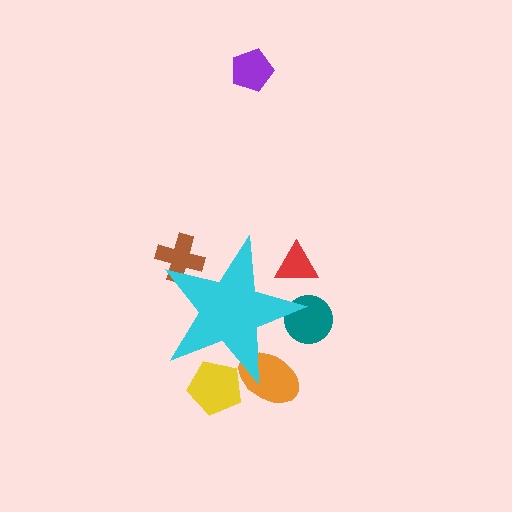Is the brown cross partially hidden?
Yes, the brown cross is partially hidden behind the cyan star.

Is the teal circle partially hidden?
Yes, the teal circle is partially hidden behind the cyan star.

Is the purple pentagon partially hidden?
No, the purple pentagon is fully visible.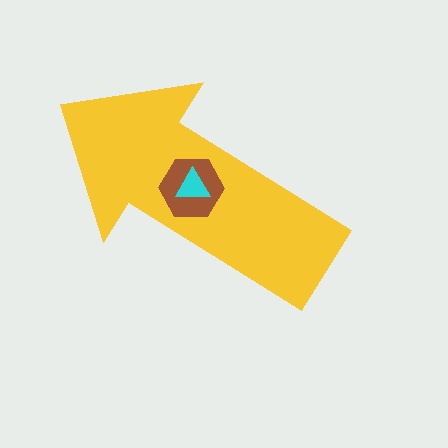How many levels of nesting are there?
3.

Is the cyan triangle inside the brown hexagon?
Yes.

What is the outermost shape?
The yellow arrow.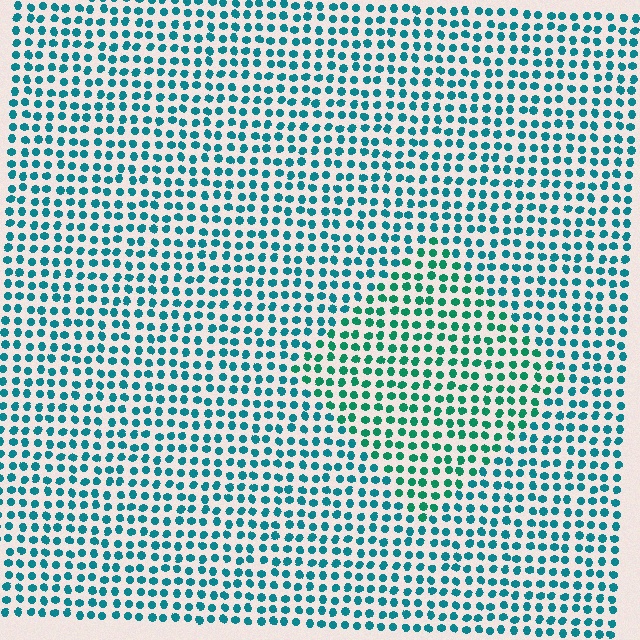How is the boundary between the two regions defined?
The boundary is defined purely by a slight shift in hue (about 27 degrees). Spacing, size, and orientation are identical on both sides.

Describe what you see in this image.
The image is filled with small teal elements in a uniform arrangement. A diamond-shaped region is visible where the elements are tinted to a slightly different hue, forming a subtle color boundary.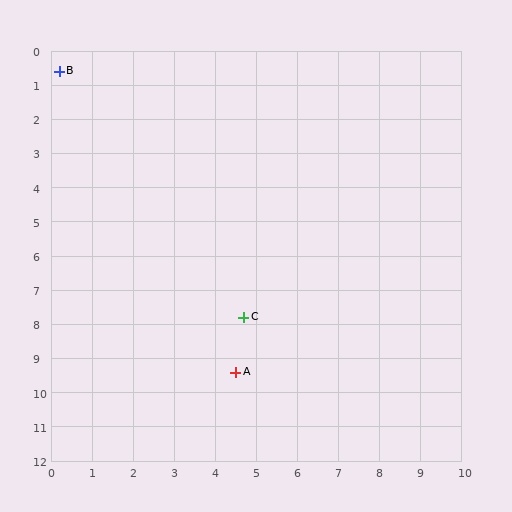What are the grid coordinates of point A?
Point A is at approximately (4.5, 9.4).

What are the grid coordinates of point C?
Point C is at approximately (4.7, 7.8).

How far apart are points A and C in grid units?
Points A and C are about 1.6 grid units apart.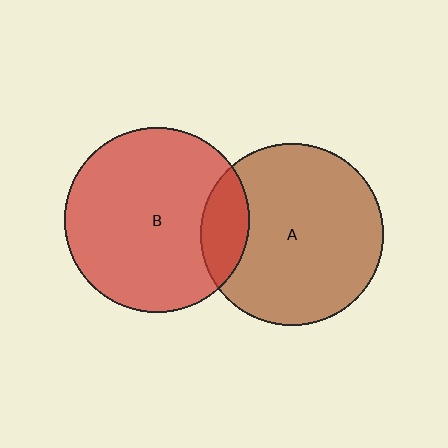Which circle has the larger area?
Circle B (red).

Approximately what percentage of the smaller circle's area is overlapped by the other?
Approximately 15%.